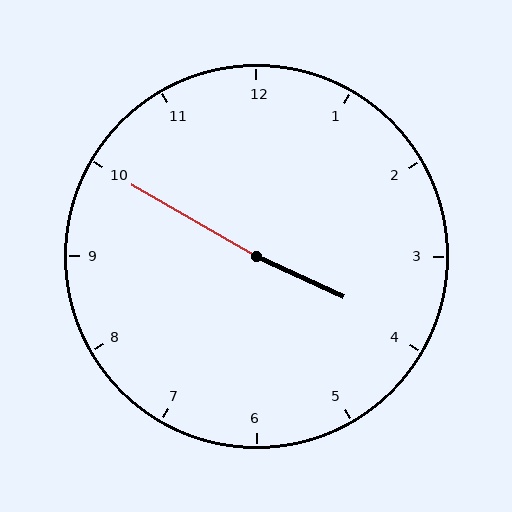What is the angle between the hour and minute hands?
Approximately 175 degrees.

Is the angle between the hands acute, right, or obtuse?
It is obtuse.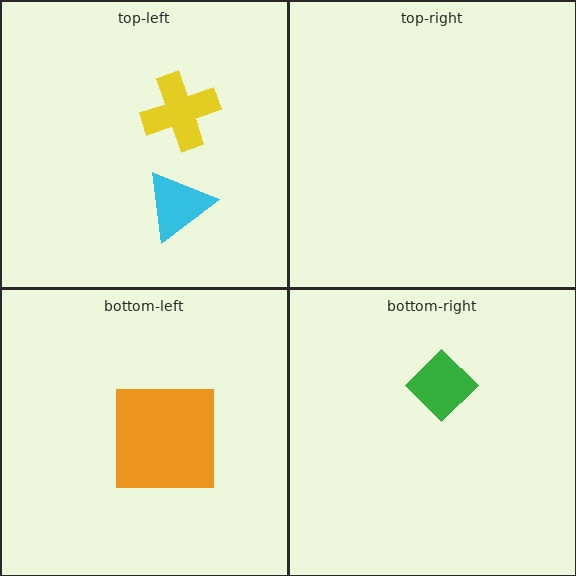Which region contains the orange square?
The bottom-left region.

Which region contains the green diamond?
The bottom-right region.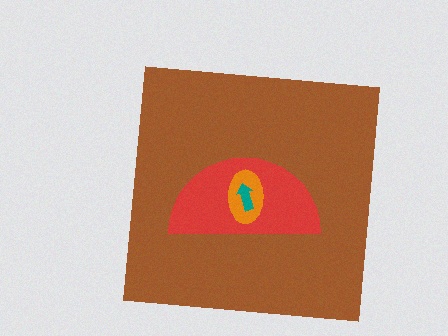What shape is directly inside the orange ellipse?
The teal arrow.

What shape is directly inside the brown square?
The red semicircle.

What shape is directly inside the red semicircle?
The orange ellipse.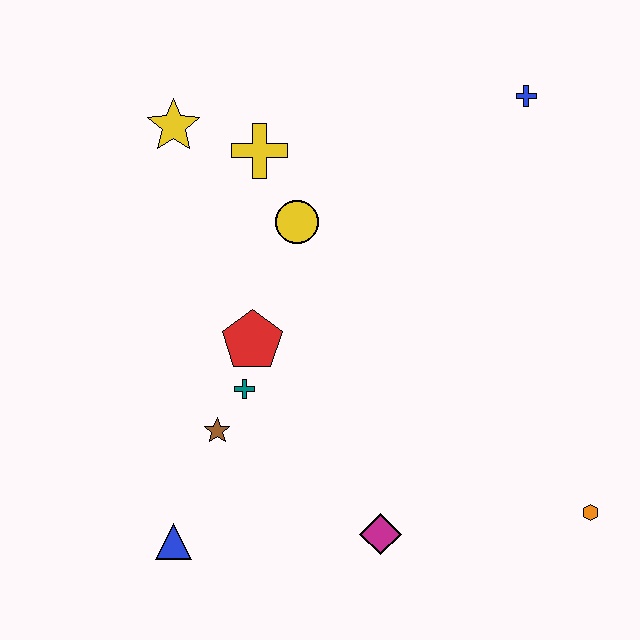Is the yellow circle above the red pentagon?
Yes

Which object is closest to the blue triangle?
The brown star is closest to the blue triangle.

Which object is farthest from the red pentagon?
The orange hexagon is farthest from the red pentagon.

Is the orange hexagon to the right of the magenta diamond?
Yes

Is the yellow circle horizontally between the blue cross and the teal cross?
Yes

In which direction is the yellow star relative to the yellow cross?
The yellow star is to the left of the yellow cross.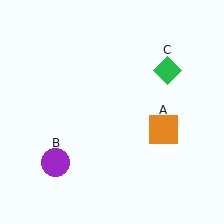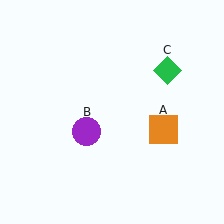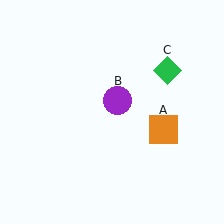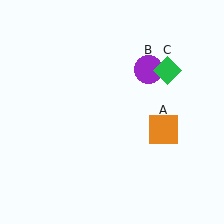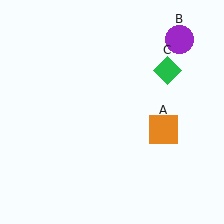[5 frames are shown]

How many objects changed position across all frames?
1 object changed position: purple circle (object B).